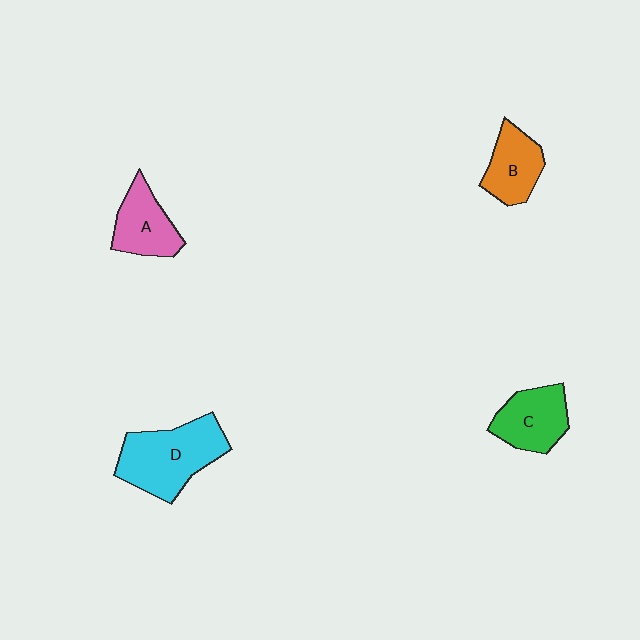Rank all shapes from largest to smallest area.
From largest to smallest: D (cyan), C (green), A (pink), B (orange).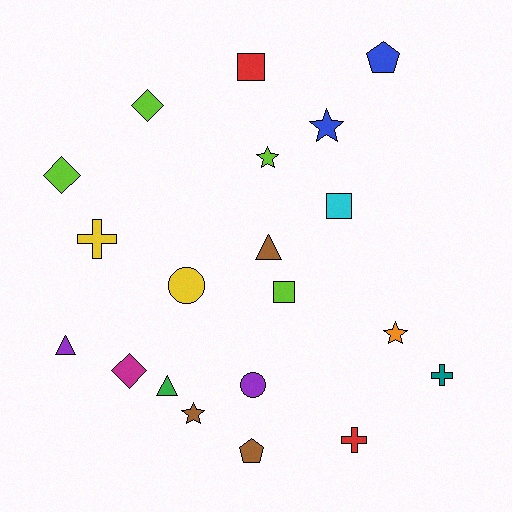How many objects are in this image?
There are 20 objects.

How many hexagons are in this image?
There are no hexagons.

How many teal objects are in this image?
There is 1 teal object.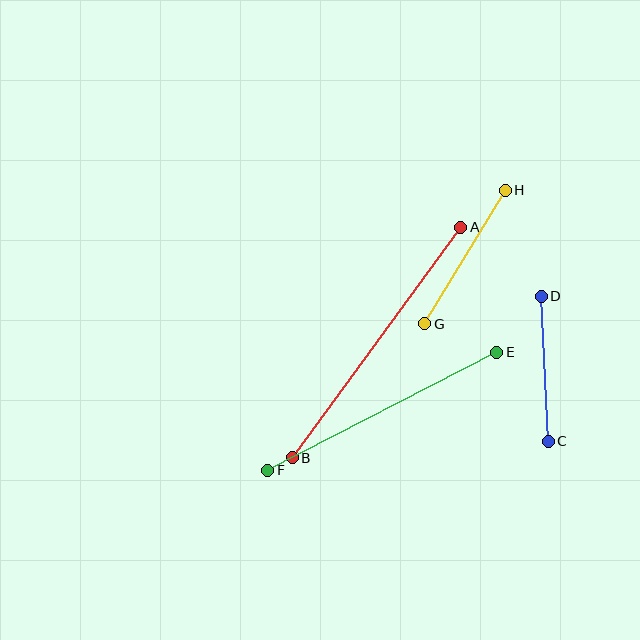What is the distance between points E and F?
The distance is approximately 258 pixels.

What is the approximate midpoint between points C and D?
The midpoint is at approximately (545, 369) pixels.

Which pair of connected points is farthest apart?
Points A and B are farthest apart.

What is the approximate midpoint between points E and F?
The midpoint is at approximately (382, 411) pixels.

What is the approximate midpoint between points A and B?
The midpoint is at approximately (376, 343) pixels.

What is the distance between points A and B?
The distance is approximately 286 pixels.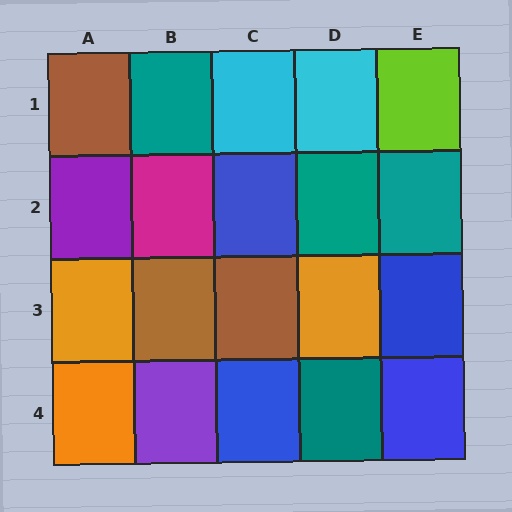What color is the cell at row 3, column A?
Orange.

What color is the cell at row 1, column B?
Teal.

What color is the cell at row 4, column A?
Orange.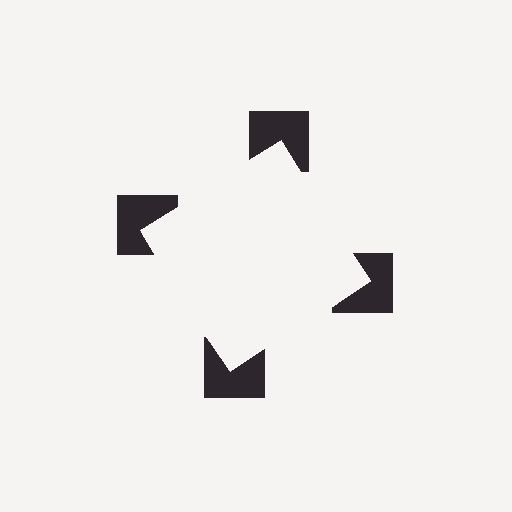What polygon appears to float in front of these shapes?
An illusory square — its edges are inferred from the aligned wedge cuts in the notched squares, not physically drawn.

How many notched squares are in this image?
There are 4 — one at each vertex of the illusory square.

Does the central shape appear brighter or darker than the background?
It typically appears slightly brighter than the background, even though no actual brightness change is drawn.